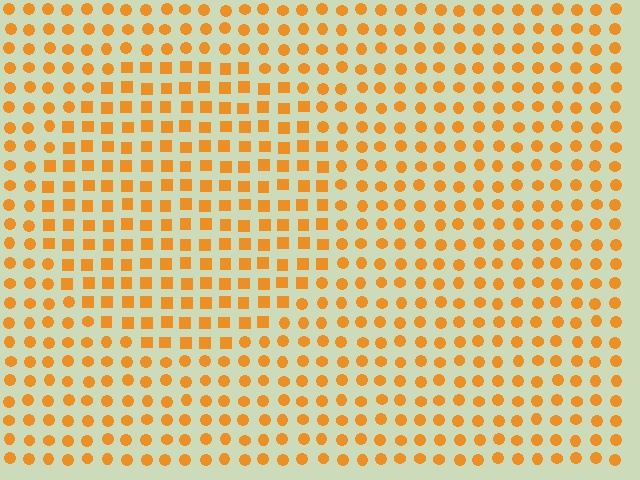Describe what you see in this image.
The image is filled with small orange elements arranged in a uniform grid. A circle-shaped region contains squares, while the surrounding area contains circles. The boundary is defined purely by the change in element shape.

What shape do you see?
I see a circle.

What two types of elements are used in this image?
The image uses squares inside the circle region and circles outside it.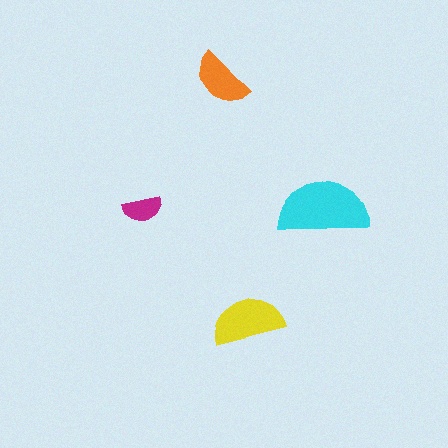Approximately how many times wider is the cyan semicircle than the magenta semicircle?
About 2.5 times wider.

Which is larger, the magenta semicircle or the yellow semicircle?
The yellow one.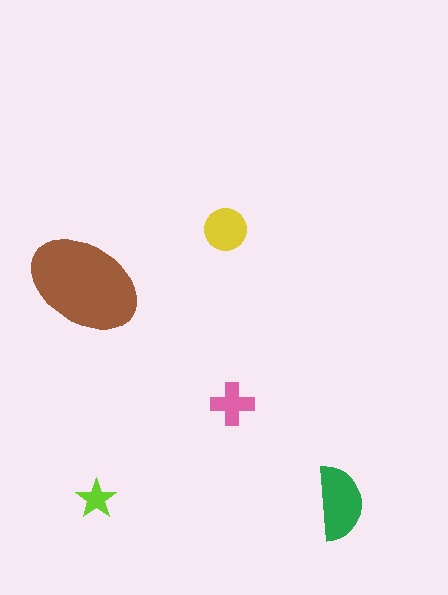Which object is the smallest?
The lime star.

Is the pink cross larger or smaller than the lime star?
Larger.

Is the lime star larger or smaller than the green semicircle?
Smaller.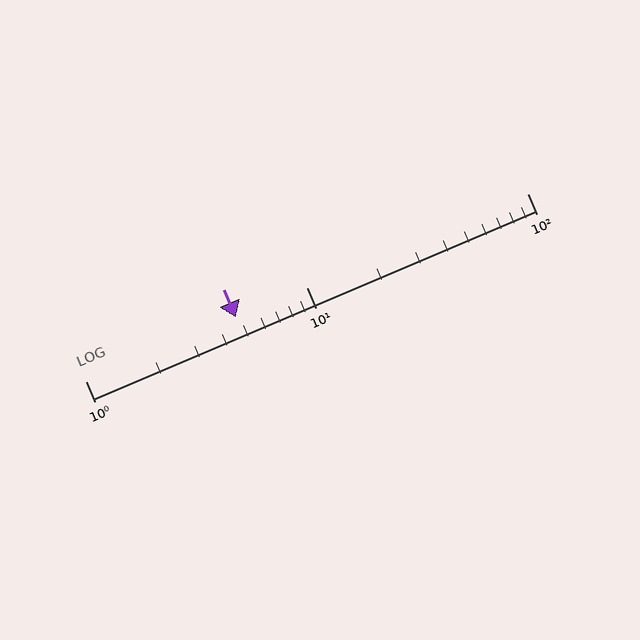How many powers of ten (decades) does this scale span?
The scale spans 2 decades, from 1 to 100.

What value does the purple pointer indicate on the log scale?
The pointer indicates approximately 4.8.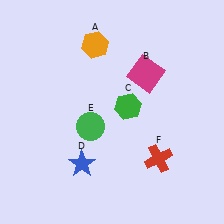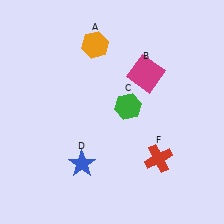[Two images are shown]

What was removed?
The green circle (E) was removed in Image 2.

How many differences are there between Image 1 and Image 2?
There is 1 difference between the two images.